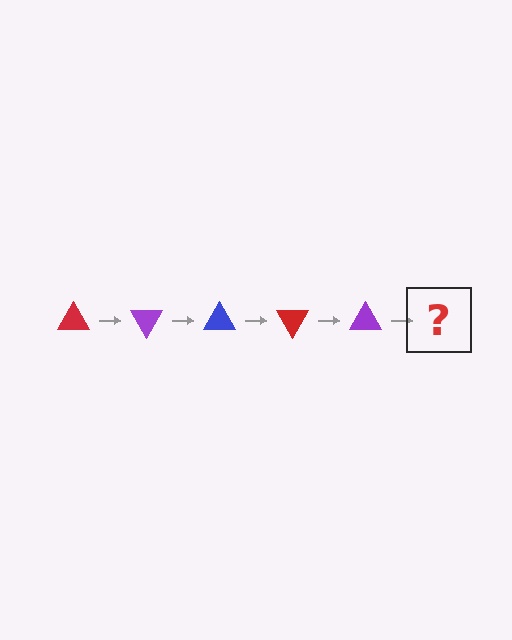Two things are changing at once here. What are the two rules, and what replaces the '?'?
The two rules are that it rotates 60 degrees each step and the color cycles through red, purple, and blue. The '?' should be a blue triangle, rotated 300 degrees from the start.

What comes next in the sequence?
The next element should be a blue triangle, rotated 300 degrees from the start.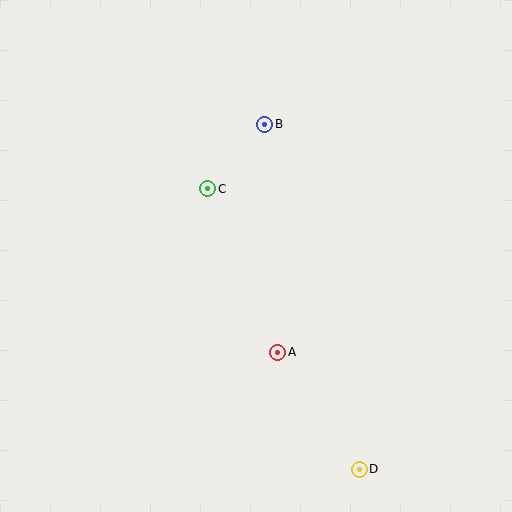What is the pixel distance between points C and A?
The distance between C and A is 178 pixels.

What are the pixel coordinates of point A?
Point A is at (278, 352).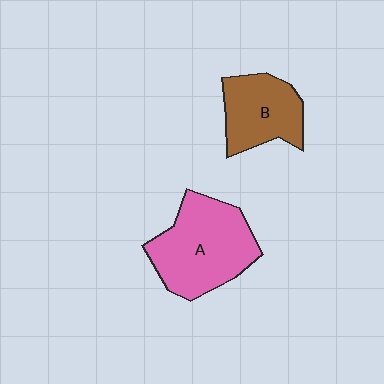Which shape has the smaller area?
Shape B (brown).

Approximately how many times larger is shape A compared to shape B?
Approximately 1.5 times.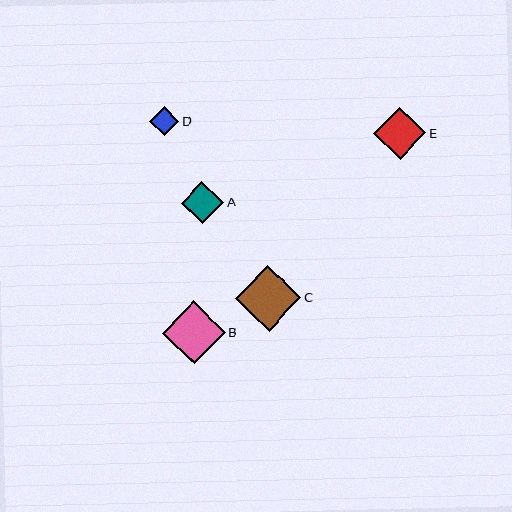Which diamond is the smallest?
Diamond D is the smallest with a size of approximately 30 pixels.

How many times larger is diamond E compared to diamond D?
Diamond E is approximately 1.8 times the size of diamond D.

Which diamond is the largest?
Diamond C is the largest with a size of approximately 65 pixels.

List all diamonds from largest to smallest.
From largest to smallest: C, B, E, A, D.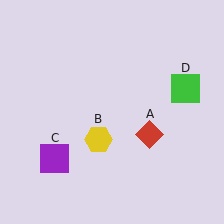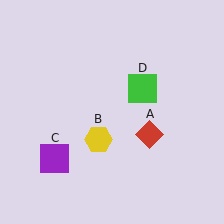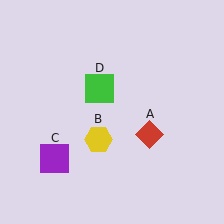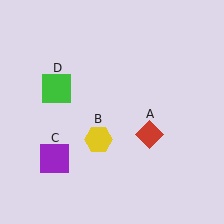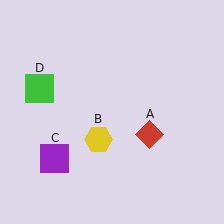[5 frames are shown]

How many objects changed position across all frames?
1 object changed position: green square (object D).